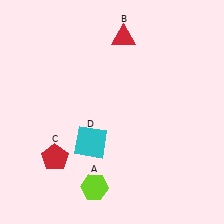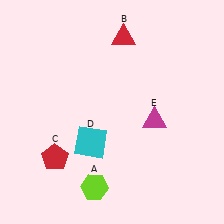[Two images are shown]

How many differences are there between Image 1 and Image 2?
There is 1 difference between the two images.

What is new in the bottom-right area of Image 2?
A magenta triangle (E) was added in the bottom-right area of Image 2.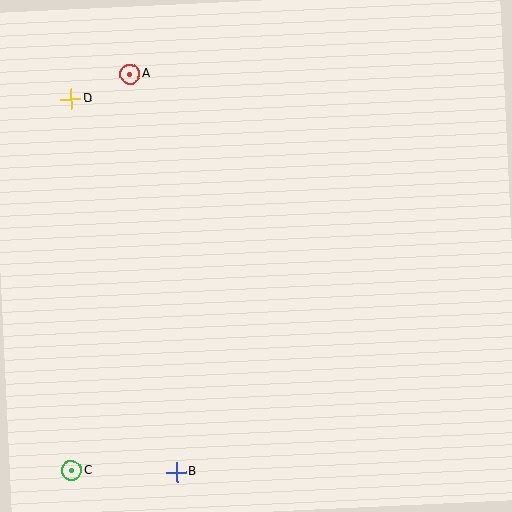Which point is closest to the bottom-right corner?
Point B is closest to the bottom-right corner.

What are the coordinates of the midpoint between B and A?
The midpoint between B and A is at (153, 273).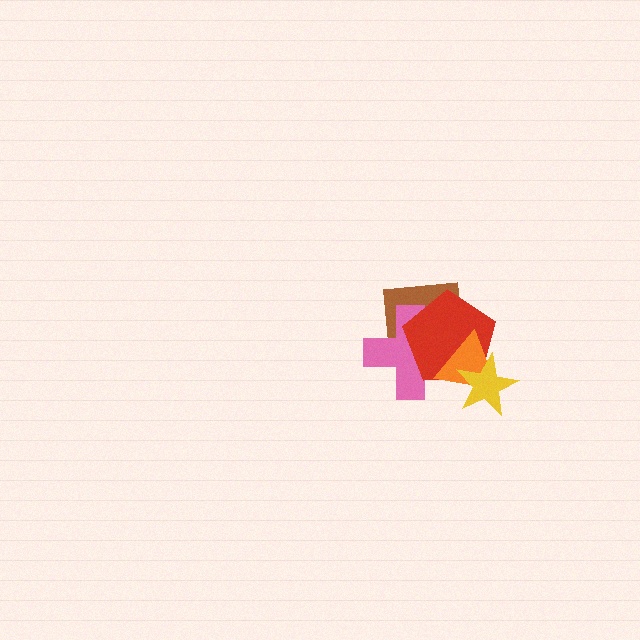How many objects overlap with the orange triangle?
4 objects overlap with the orange triangle.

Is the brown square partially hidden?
Yes, it is partially covered by another shape.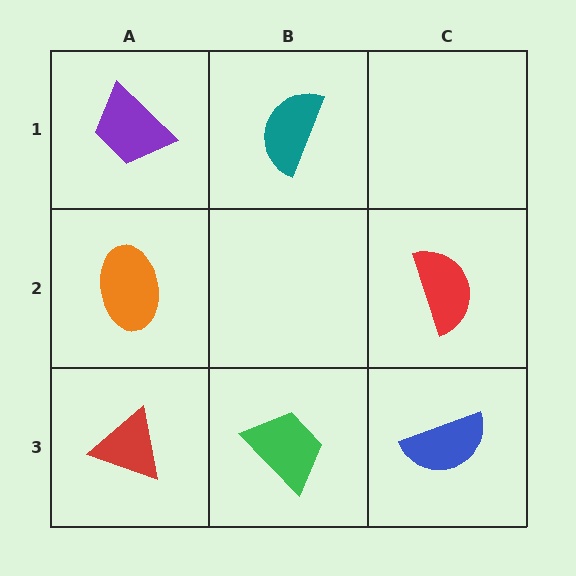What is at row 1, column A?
A purple trapezoid.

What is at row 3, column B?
A green trapezoid.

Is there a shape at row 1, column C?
No, that cell is empty.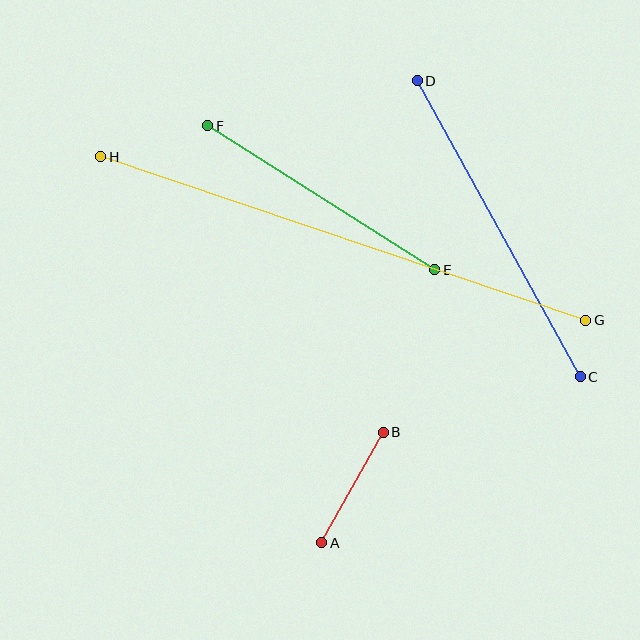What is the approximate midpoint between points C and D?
The midpoint is at approximately (499, 229) pixels.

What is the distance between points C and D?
The distance is approximately 338 pixels.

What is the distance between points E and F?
The distance is approximately 269 pixels.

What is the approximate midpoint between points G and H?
The midpoint is at approximately (343, 239) pixels.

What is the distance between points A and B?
The distance is approximately 126 pixels.